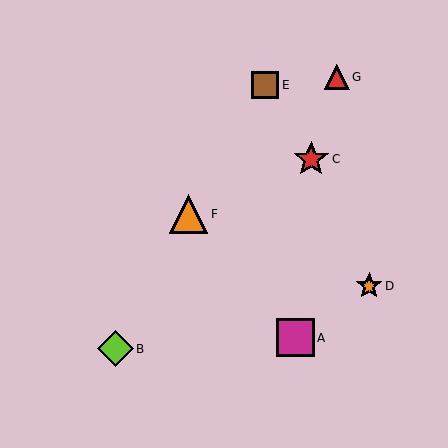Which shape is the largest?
The orange triangle (labeled F) is the largest.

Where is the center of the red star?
The center of the red star is at (311, 159).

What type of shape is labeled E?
Shape E is a brown square.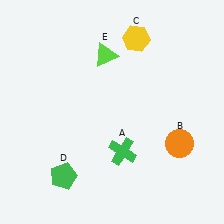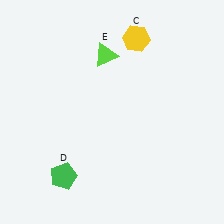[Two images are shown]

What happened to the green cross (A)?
The green cross (A) was removed in Image 2. It was in the bottom-right area of Image 1.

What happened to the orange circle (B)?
The orange circle (B) was removed in Image 2. It was in the bottom-right area of Image 1.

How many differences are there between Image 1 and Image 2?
There are 2 differences between the two images.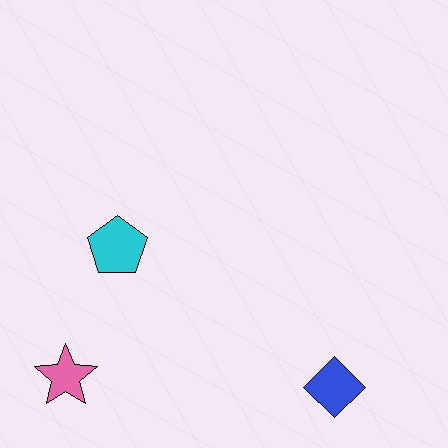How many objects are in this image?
There are 3 objects.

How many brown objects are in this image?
There are no brown objects.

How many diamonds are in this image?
There is 1 diamond.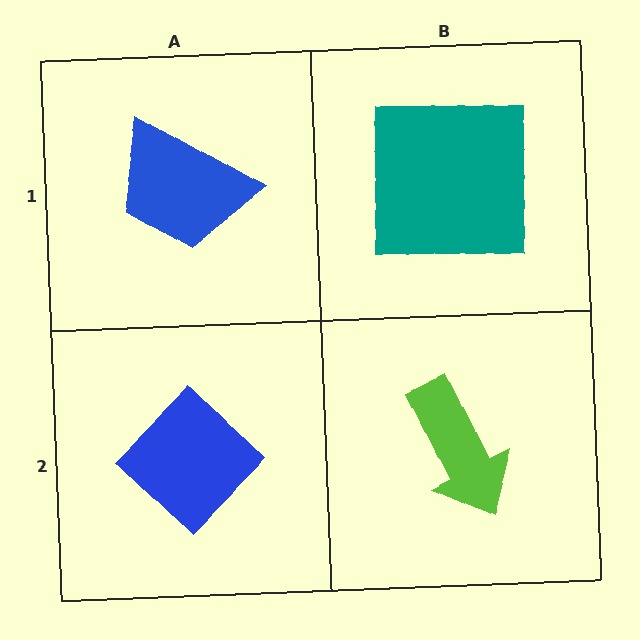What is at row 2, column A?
A blue diamond.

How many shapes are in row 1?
2 shapes.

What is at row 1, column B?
A teal square.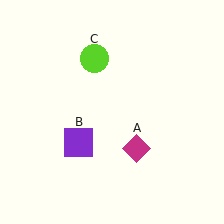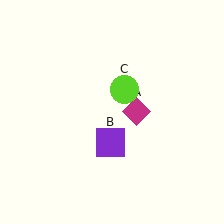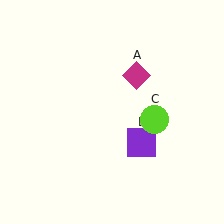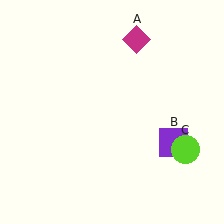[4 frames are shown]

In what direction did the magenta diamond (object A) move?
The magenta diamond (object A) moved up.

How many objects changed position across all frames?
3 objects changed position: magenta diamond (object A), purple square (object B), lime circle (object C).